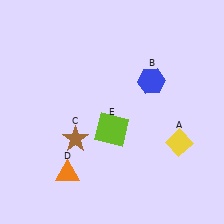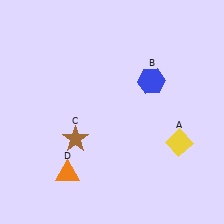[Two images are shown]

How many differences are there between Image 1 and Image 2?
There is 1 difference between the two images.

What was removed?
The lime square (E) was removed in Image 2.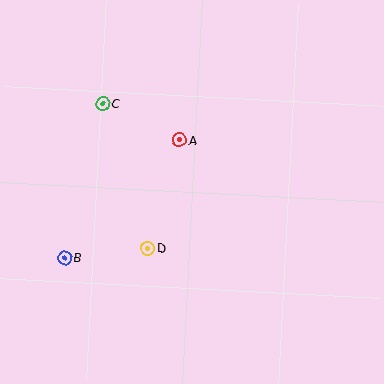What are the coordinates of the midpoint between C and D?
The midpoint between C and D is at (125, 176).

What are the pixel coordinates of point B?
Point B is at (64, 258).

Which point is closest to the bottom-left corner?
Point B is closest to the bottom-left corner.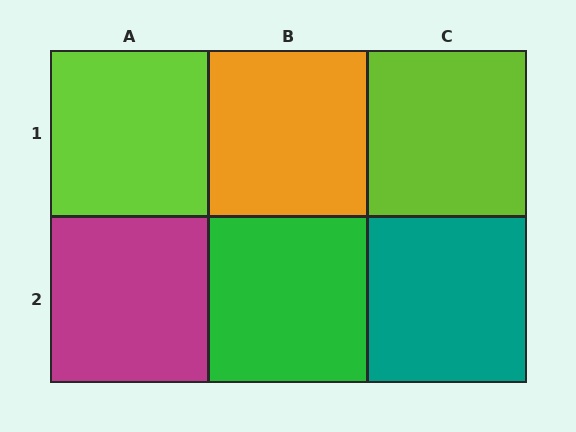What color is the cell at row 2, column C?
Teal.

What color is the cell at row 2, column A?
Magenta.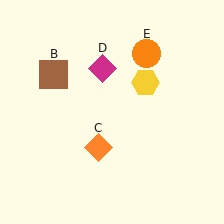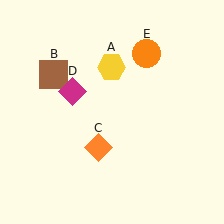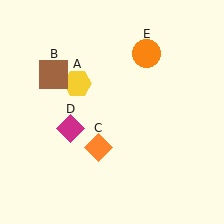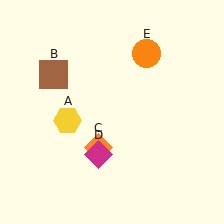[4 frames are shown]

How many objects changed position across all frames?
2 objects changed position: yellow hexagon (object A), magenta diamond (object D).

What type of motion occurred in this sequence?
The yellow hexagon (object A), magenta diamond (object D) rotated counterclockwise around the center of the scene.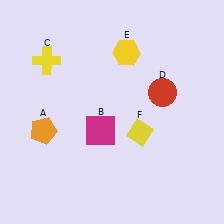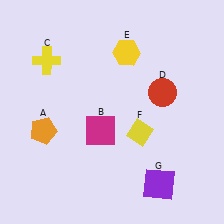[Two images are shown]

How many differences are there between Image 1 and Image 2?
There is 1 difference between the two images.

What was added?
A purple square (G) was added in Image 2.